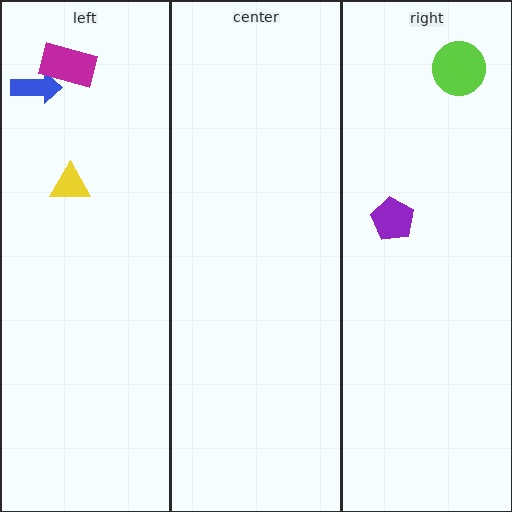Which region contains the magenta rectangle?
The left region.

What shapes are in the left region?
The yellow triangle, the blue arrow, the magenta rectangle.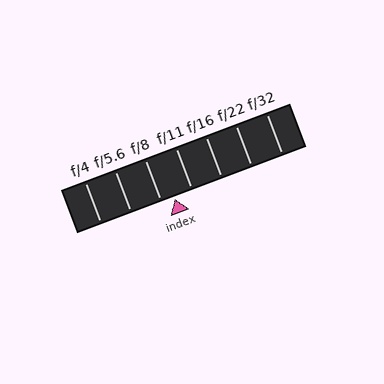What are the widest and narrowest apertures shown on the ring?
The widest aperture shown is f/4 and the narrowest is f/32.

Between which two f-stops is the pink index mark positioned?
The index mark is between f/8 and f/11.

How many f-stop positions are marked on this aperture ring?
There are 7 f-stop positions marked.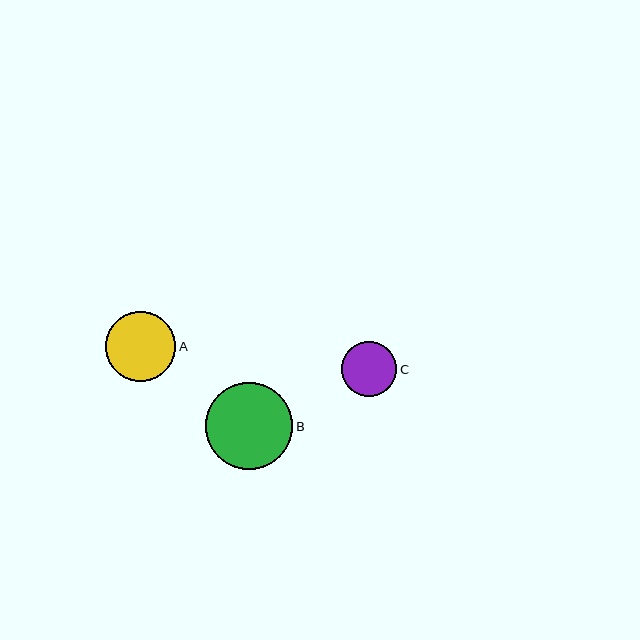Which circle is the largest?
Circle B is the largest with a size of approximately 88 pixels.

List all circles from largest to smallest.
From largest to smallest: B, A, C.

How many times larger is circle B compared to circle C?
Circle B is approximately 1.6 times the size of circle C.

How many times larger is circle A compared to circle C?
Circle A is approximately 1.3 times the size of circle C.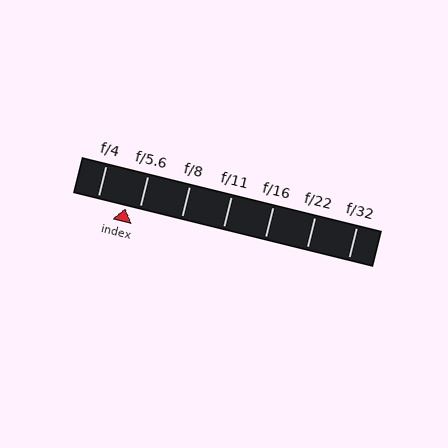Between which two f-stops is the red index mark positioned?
The index mark is between f/4 and f/5.6.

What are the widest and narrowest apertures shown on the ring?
The widest aperture shown is f/4 and the narrowest is f/32.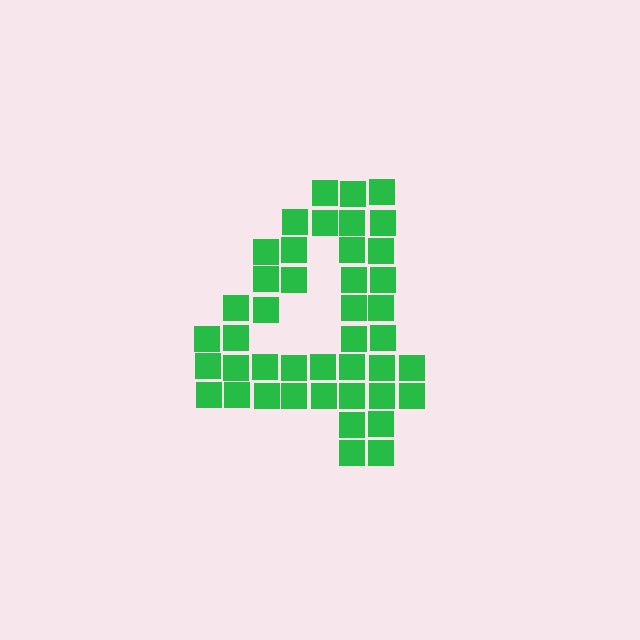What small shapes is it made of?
It is made of small squares.